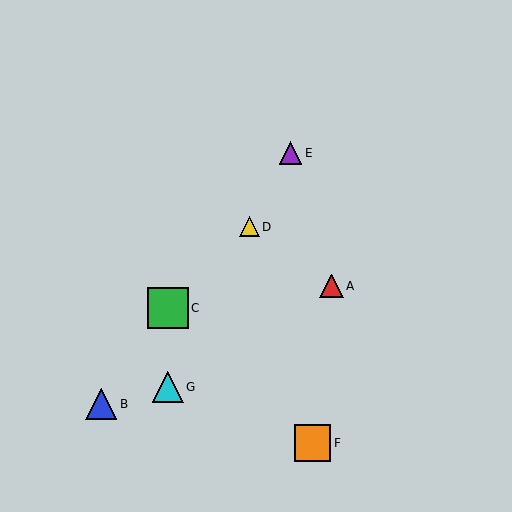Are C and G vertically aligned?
Yes, both are at x≈168.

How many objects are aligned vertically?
2 objects (C, G) are aligned vertically.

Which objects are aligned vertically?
Objects C, G are aligned vertically.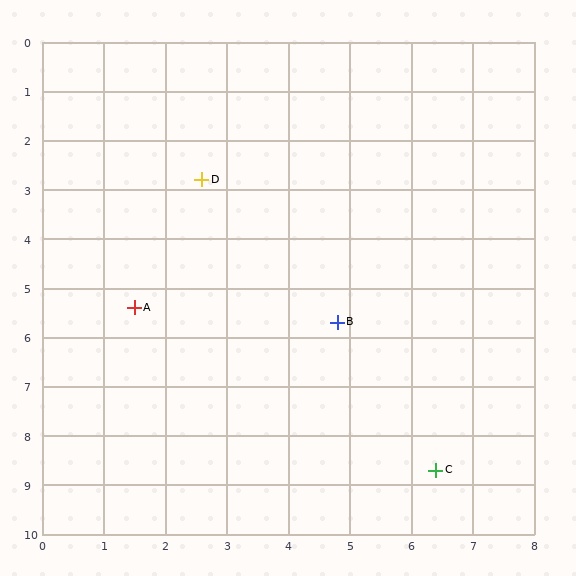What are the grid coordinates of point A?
Point A is at approximately (1.5, 5.4).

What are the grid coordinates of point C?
Point C is at approximately (6.4, 8.7).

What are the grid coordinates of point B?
Point B is at approximately (4.8, 5.7).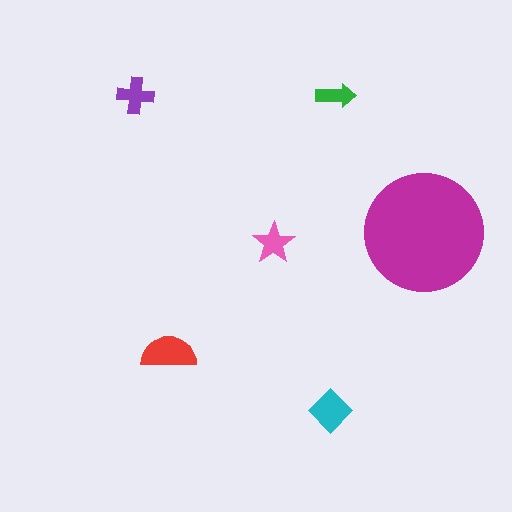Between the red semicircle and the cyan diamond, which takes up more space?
The red semicircle.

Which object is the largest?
The magenta circle.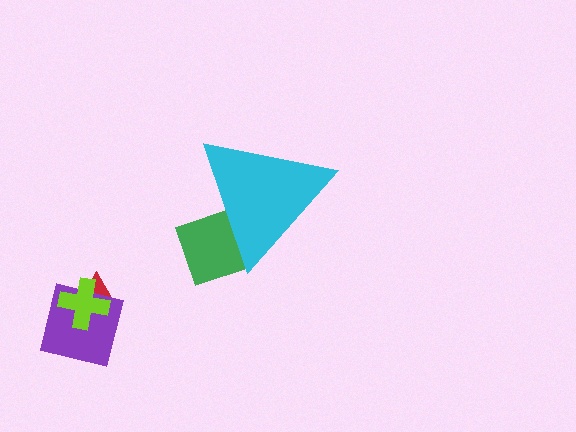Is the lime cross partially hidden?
No, the lime cross is fully visible.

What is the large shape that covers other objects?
A cyan triangle.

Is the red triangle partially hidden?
No, the red triangle is fully visible.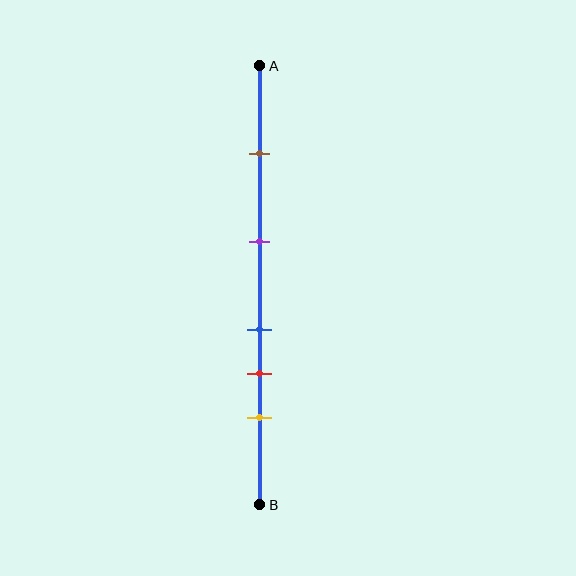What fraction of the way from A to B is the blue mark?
The blue mark is approximately 60% (0.6) of the way from A to B.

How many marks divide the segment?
There are 5 marks dividing the segment.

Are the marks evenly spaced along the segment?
No, the marks are not evenly spaced.